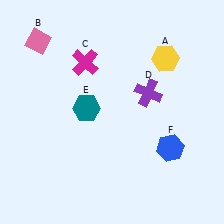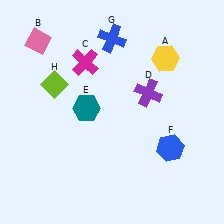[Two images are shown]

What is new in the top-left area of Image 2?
A lime diamond (H) was added in the top-left area of Image 2.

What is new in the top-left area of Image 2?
A blue cross (G) was added in the top-left area of Image 2.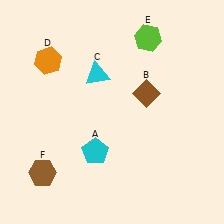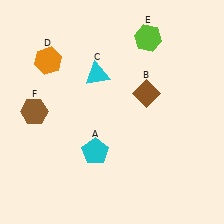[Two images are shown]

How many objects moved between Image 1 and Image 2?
1 object moved between the two images.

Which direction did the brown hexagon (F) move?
The brown hexagon (F) moved up.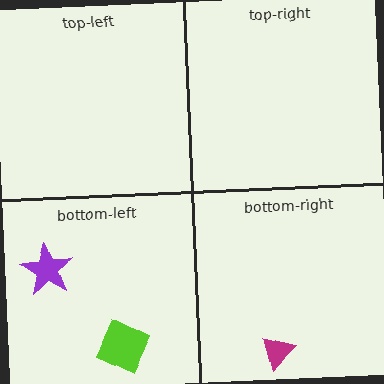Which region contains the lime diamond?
The bottom-left region.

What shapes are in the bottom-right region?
The magenta triangle.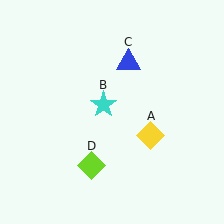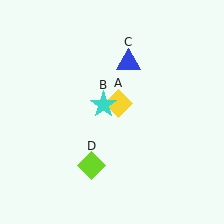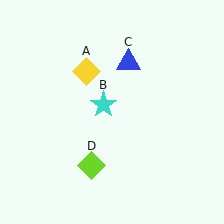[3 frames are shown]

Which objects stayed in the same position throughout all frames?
Cyan star (object B) and blue triangle (object C) and lime diamond (object D) remained stationary.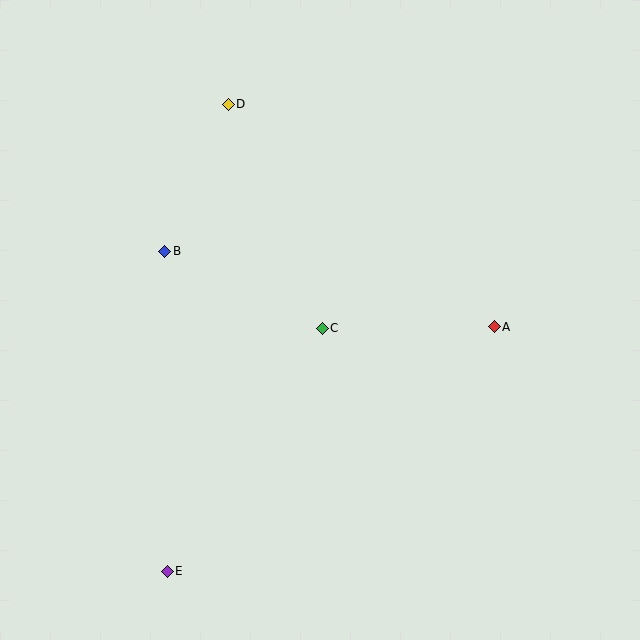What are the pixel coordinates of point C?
Point C is at (322, 328).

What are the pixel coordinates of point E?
Point E is at (167, 571).